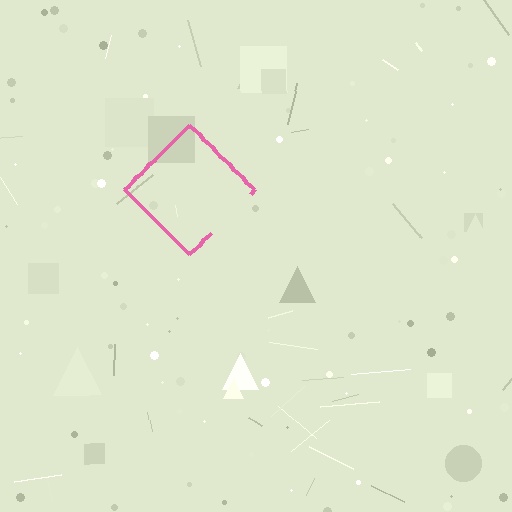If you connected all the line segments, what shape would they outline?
They would outline a diamond.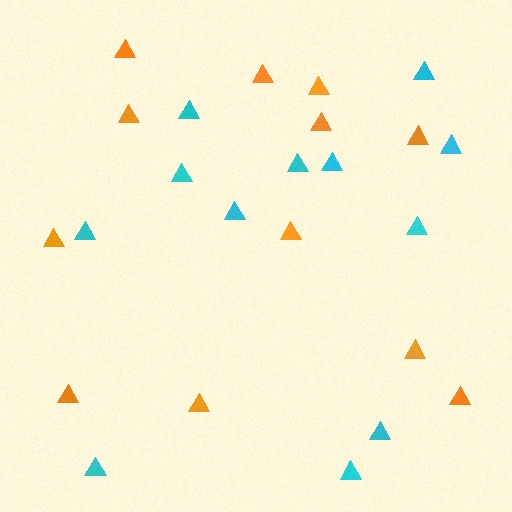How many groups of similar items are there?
There are 2 groups: one group of orange triangles (12) and one group of cyan triangles (12).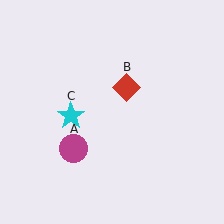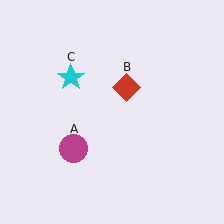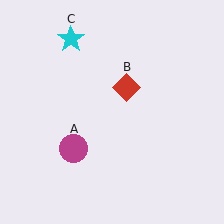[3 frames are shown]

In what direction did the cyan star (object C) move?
The cyan star (object C) moved up.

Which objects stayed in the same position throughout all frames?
Magenta circle (object A) and red diamond (object B) remained stationary.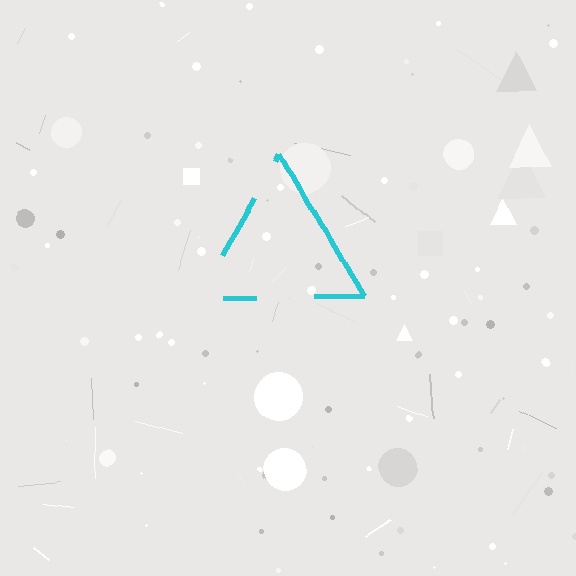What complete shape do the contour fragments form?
The contour fragments form a triangle.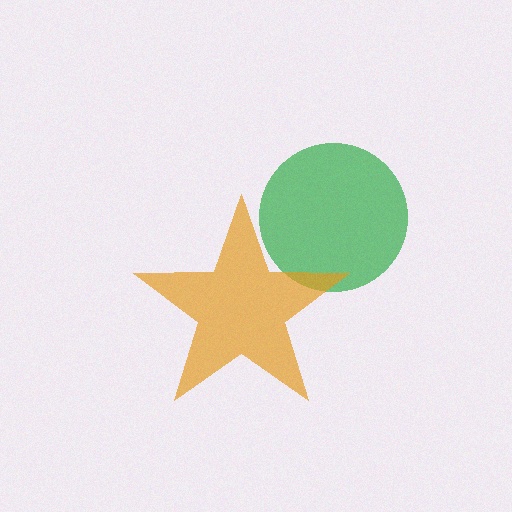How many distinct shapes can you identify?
There are 2 distinct shapes: a green circle, an orange star.